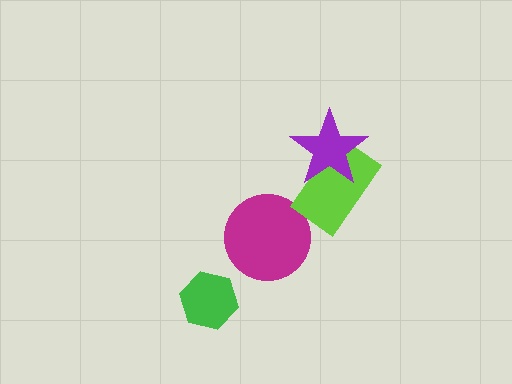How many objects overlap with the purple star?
1 object overlaps with the purple star.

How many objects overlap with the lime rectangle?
1 object overlaps with the lime rectangle.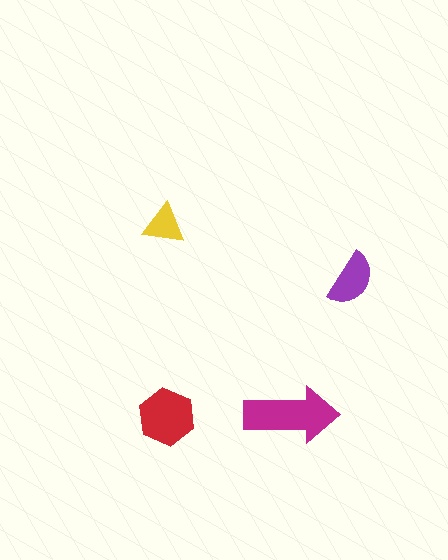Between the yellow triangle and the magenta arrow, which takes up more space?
The magenta arrow.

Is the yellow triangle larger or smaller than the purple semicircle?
Smaller.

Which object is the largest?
The magenta arrow.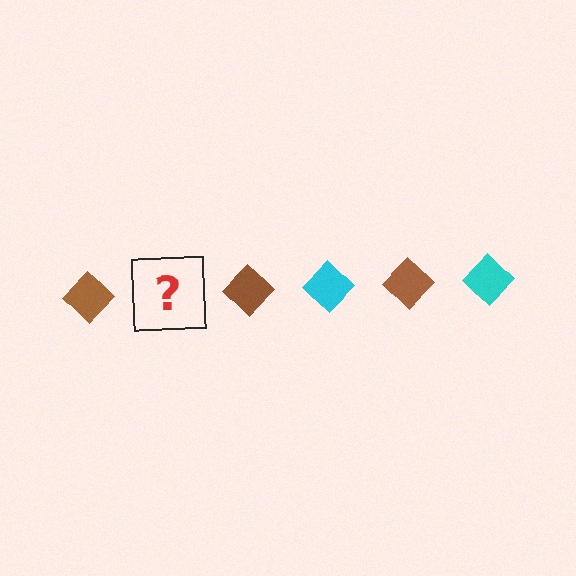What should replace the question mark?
The question mark should be replaced with a cyan diamond.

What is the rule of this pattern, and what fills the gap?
The rule is that the pattern cycles through brown, cyan diamonds. The gap should be filled with a cyan diamond.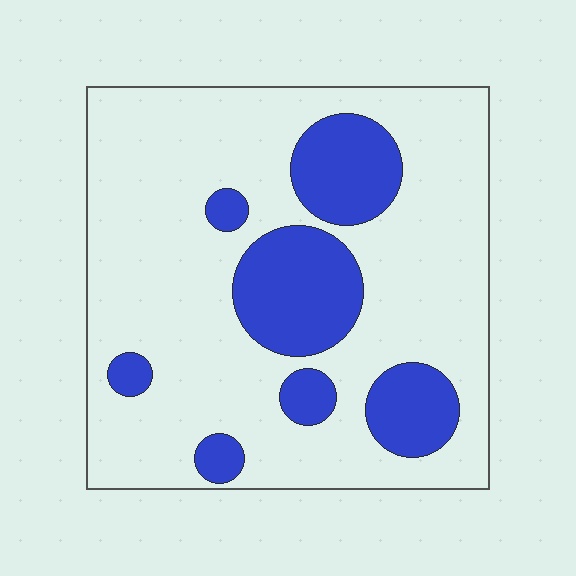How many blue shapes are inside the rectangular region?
7.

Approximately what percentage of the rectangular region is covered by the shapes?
Approximately 25%.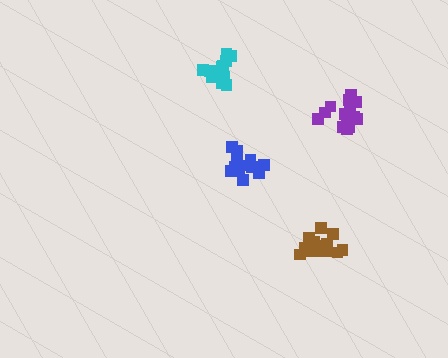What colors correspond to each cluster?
The clusters are colored: brown, cyan, blue, purple.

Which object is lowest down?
The brown cluster is bottommost.